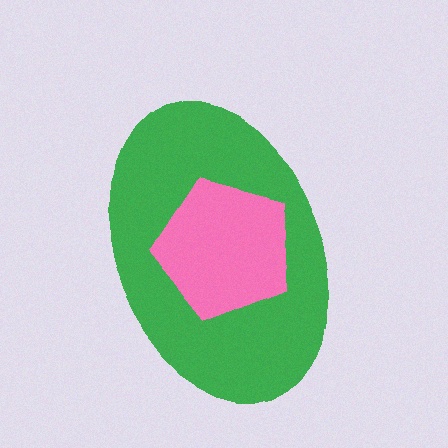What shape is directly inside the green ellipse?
The pink pentagon.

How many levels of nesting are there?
2.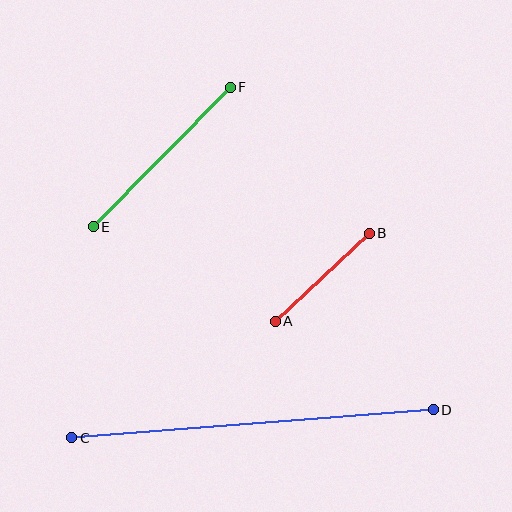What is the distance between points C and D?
The distance is approximately 363 pixels.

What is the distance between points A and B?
The distance is approximately 129 pixels.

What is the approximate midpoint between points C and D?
The midpoint is at approximately (253, 424) pixels.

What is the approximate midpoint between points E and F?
The midpoint is at approximately (162, 157) pixels.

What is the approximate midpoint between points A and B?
The midpoint is at approximately (322, 277) pixels.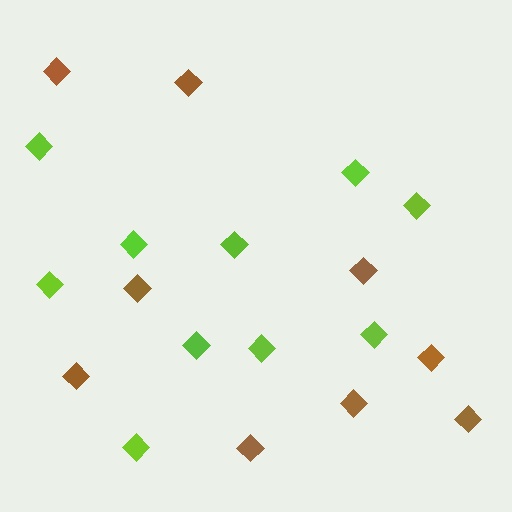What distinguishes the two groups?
There are 2 groups: one group of lime diamonds (10) and one group of brown diamonds (9).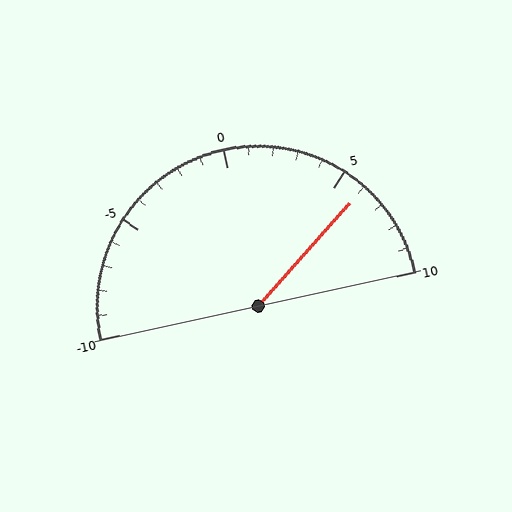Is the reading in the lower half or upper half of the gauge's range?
The reading is in the upper half of the range (-10 to 10).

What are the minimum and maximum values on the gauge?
The gauge ranges from -10 to 10.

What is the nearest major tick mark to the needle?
The nearest major tick mark is 5.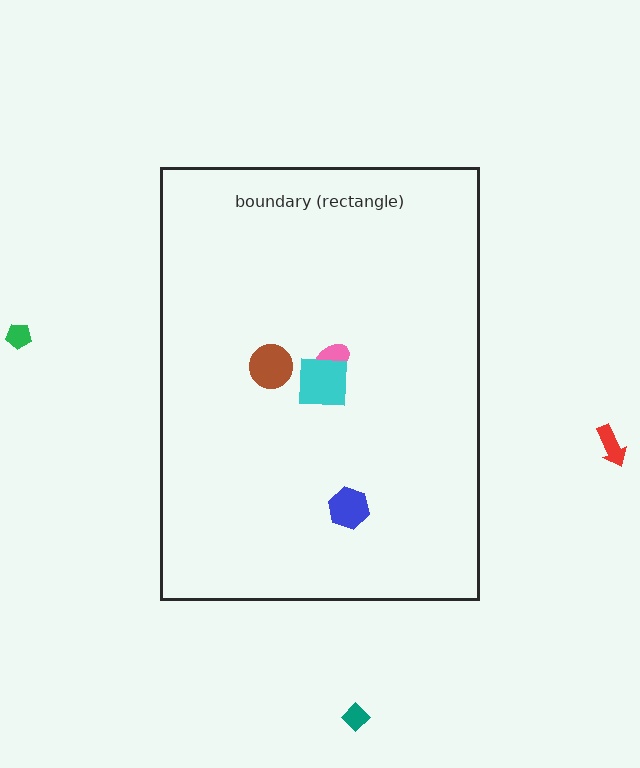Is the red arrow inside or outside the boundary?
Outside.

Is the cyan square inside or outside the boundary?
Inside.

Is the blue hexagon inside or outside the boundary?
Inside.